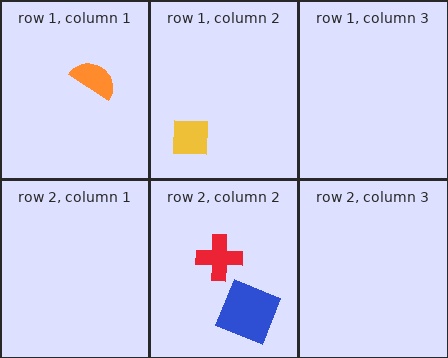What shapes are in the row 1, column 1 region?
The orange semicircle.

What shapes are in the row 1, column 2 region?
The yellow square.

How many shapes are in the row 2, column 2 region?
2.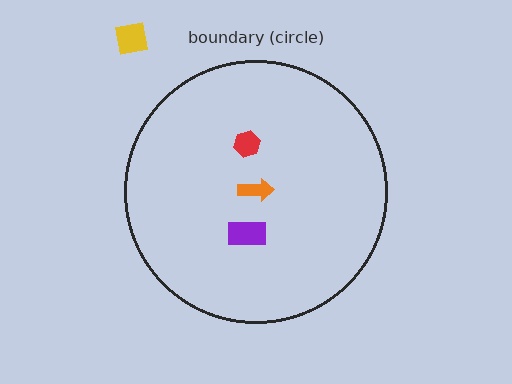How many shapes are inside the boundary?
3 inside, 1 outside.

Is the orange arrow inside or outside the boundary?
Inside.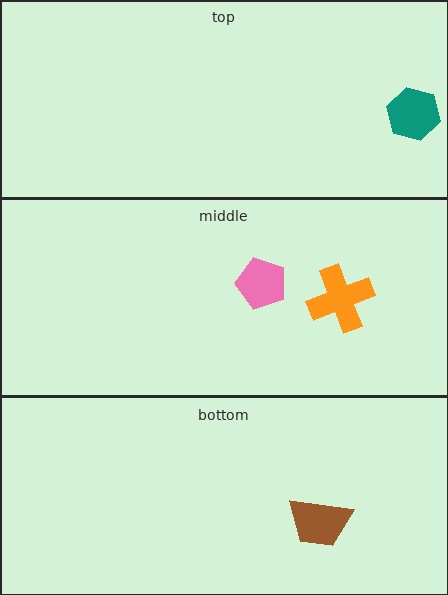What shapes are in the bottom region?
The brown trapezoid.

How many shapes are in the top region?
1.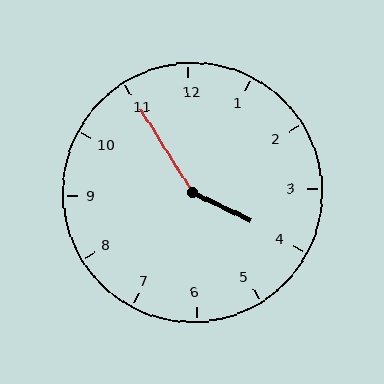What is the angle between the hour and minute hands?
Approximately 148 degrees.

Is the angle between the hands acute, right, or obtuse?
It is obtuse.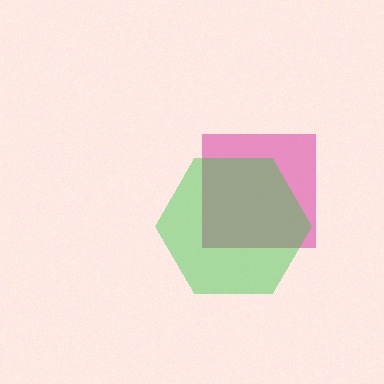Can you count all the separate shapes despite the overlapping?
Yes, there are 2 separate shapes.